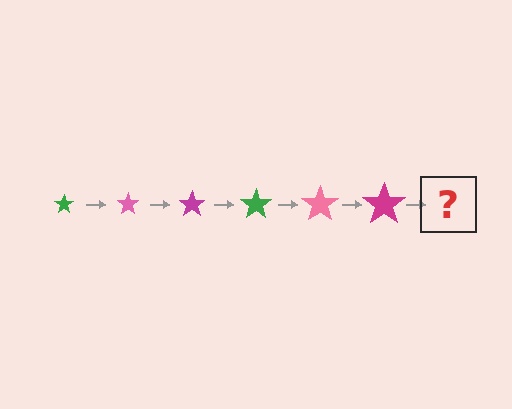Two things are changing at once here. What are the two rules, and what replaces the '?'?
The two rules are that the star grows larger each step and the color cycles through green, pink, and magenta. The '?' should be a green star, larger than the previous one.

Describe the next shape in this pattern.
It should be a green star, larger than the previous one.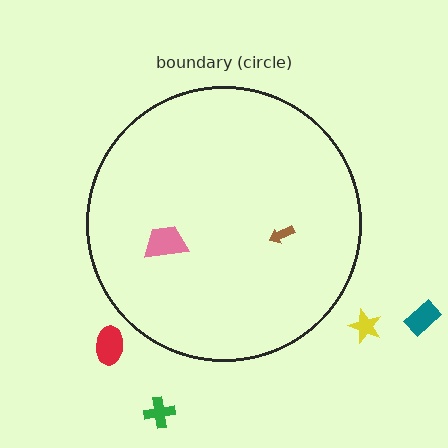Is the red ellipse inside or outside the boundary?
Outside.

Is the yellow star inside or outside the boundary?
Outside.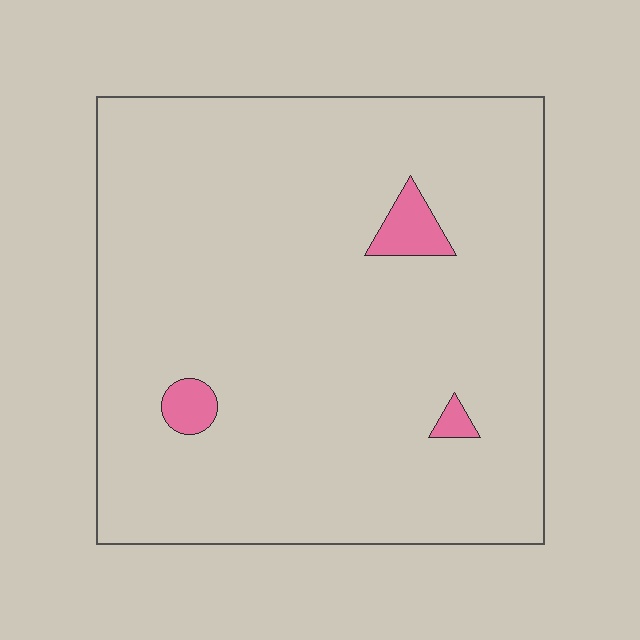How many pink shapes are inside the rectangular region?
3.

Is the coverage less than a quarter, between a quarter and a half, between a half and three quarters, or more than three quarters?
Less than a quarter.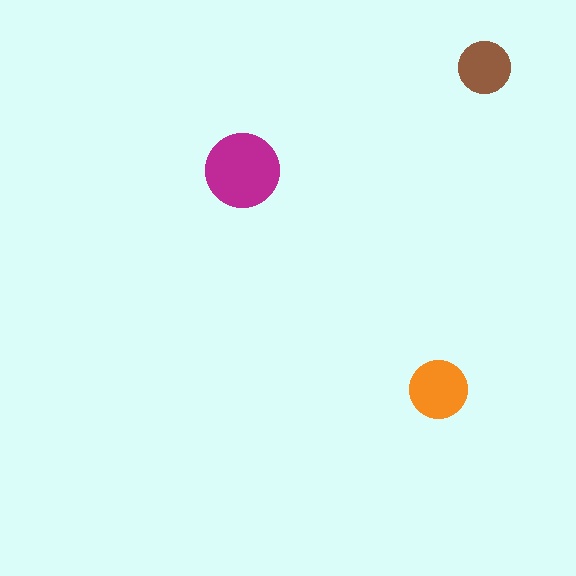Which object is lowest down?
The orange circle is bottommost.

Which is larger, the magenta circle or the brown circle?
The magenta one.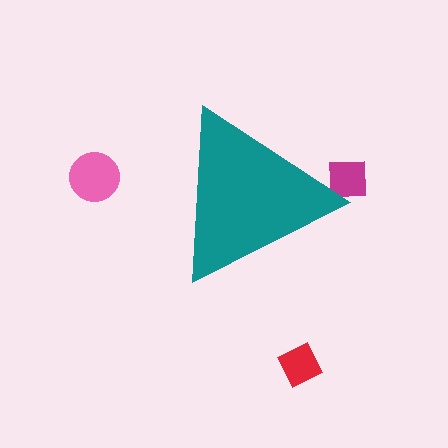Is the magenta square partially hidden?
Yes, the magenta square is partially hidden behind the teal triangle.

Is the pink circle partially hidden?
No, the pink circle is fully visible.